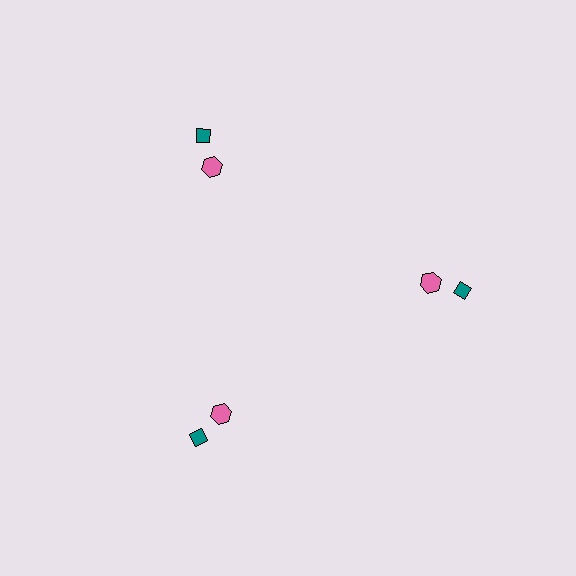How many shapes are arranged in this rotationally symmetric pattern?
There are 6 shapes, arranged in 3 groups of 2.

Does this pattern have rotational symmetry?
Yes, this pattern has 3-fold rotational symmetry. It looks the same after rotating 120 degrees around the center.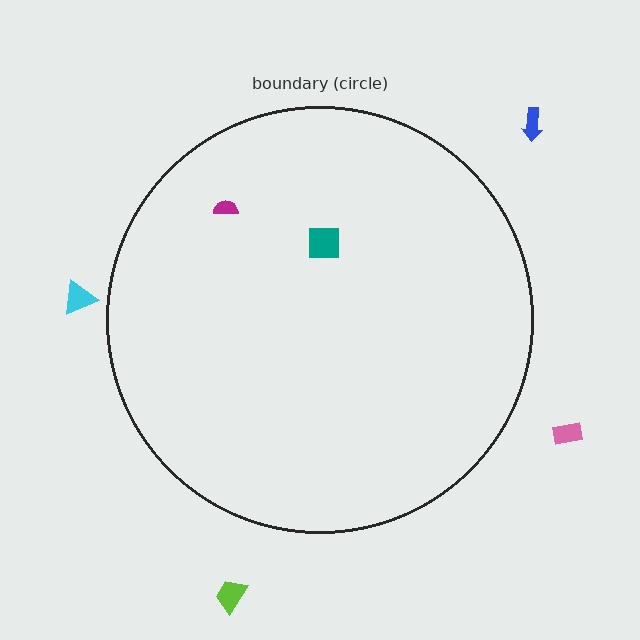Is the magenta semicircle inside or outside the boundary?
Inside.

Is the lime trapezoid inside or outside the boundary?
Outside.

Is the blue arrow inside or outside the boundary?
Outside.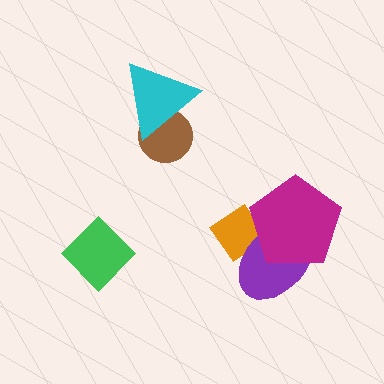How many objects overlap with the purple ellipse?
2 objects overlap with the purple ellipse.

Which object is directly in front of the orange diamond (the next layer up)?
The purple ellipse is directly in front of the orange diamond.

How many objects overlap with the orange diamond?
2 objects overlap with the orange diamond.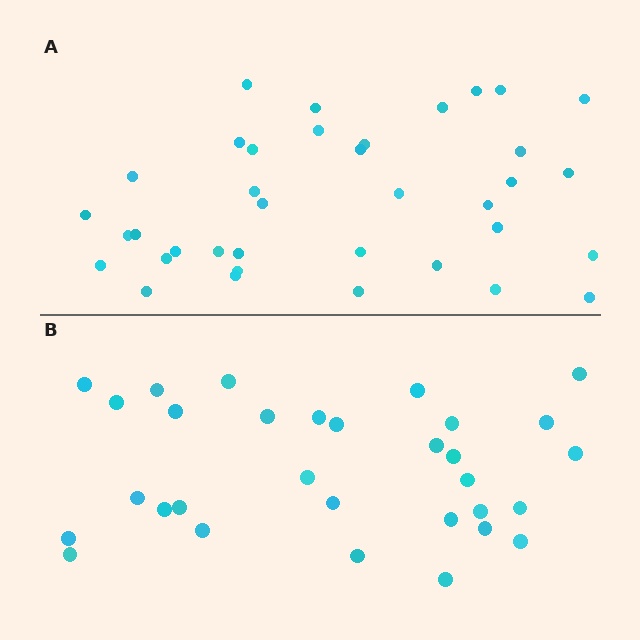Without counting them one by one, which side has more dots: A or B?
Region A (the top region) has more dots.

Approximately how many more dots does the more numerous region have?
Region A has about 6 more dots than region B.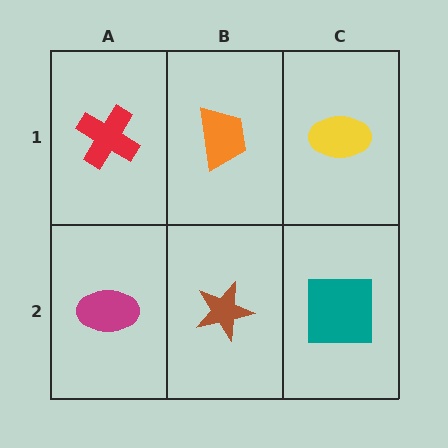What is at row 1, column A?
A red cross.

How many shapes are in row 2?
3 shapes.